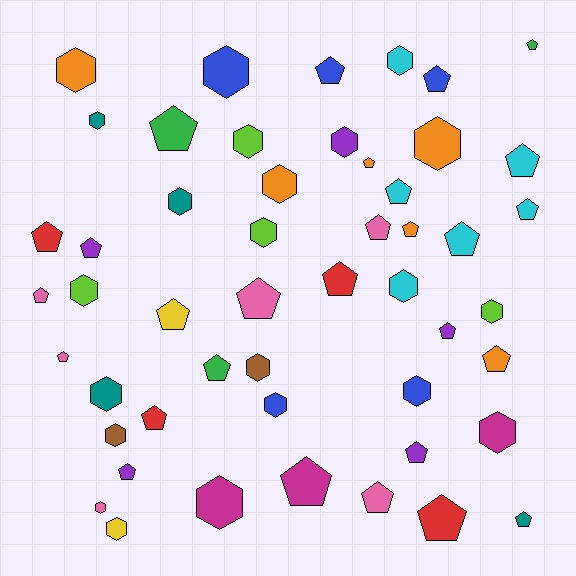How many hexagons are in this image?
There are 22 hexagons.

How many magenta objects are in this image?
There are 3 magenta objects.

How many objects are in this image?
There are 50 objects.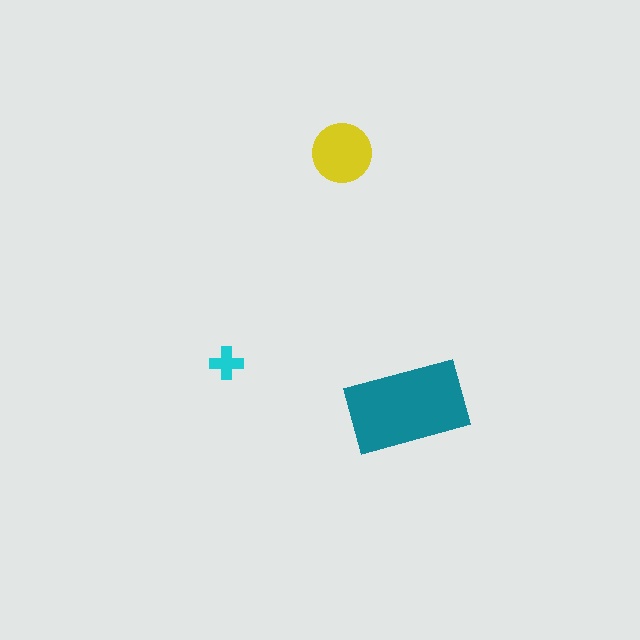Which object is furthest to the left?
The cyan cross is leftmost.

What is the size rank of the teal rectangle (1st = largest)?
1st.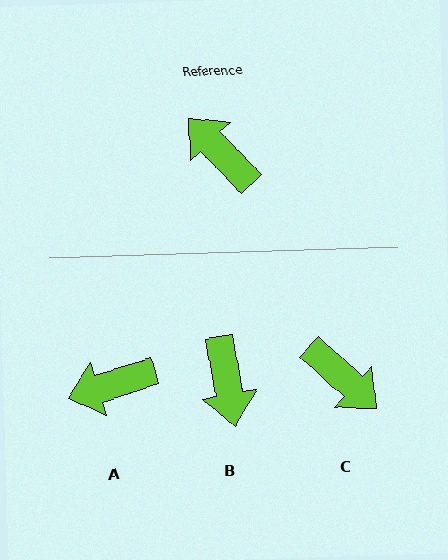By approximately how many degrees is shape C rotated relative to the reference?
Approximately 176 degrees clockwise.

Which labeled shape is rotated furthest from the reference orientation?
C, about 176 degrees away.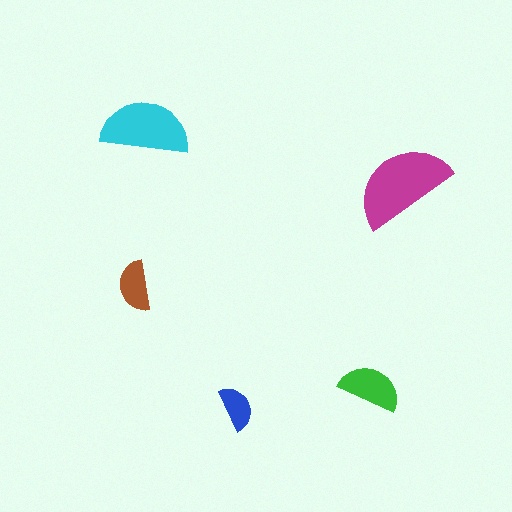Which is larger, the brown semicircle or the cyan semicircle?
The cyan one.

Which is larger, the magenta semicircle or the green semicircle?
The magenta one.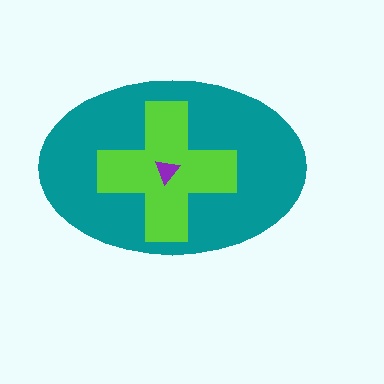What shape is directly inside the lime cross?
The purple triangle.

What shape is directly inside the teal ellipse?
The lime cross.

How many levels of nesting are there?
3.